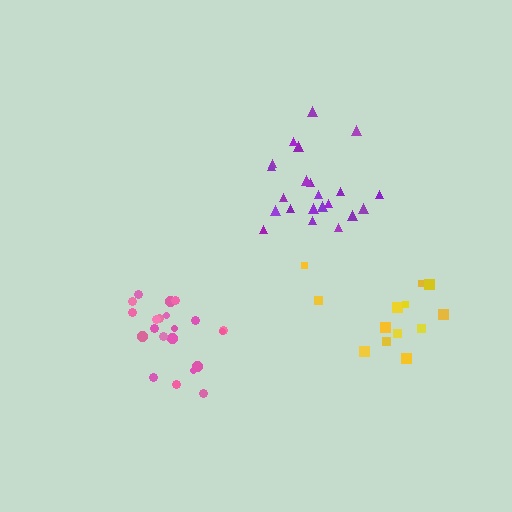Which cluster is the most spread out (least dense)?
Yellow.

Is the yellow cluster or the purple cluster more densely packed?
Purple.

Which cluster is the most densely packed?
Pink.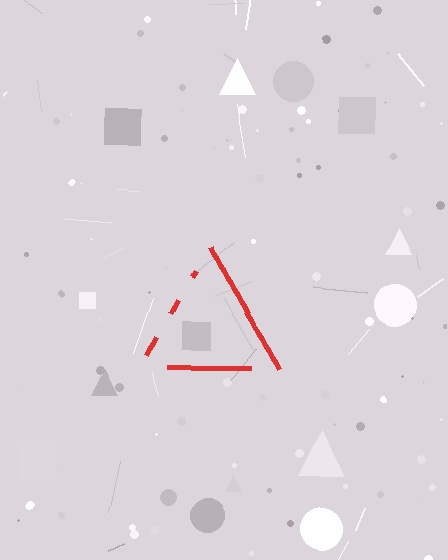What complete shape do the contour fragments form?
The contour fragments form a triangle.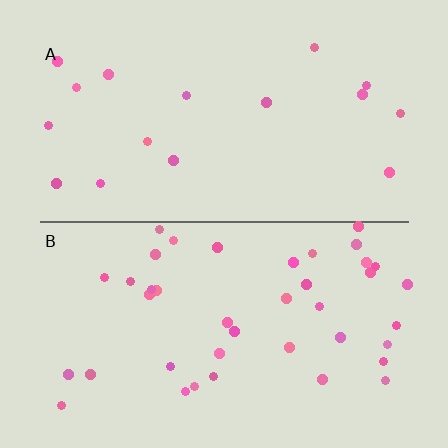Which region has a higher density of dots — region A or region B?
B (the bottom).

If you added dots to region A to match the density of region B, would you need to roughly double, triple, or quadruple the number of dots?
Approximately double.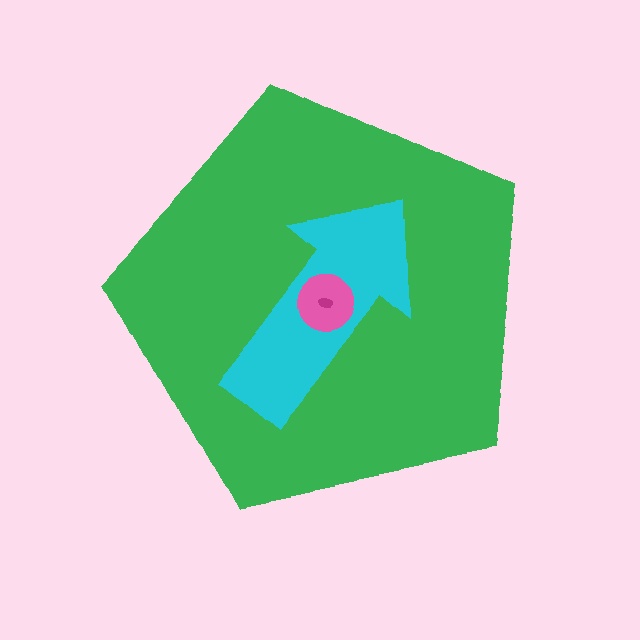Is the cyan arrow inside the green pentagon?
Yes.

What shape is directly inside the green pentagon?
The cyan arrow.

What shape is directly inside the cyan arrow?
The pink circle.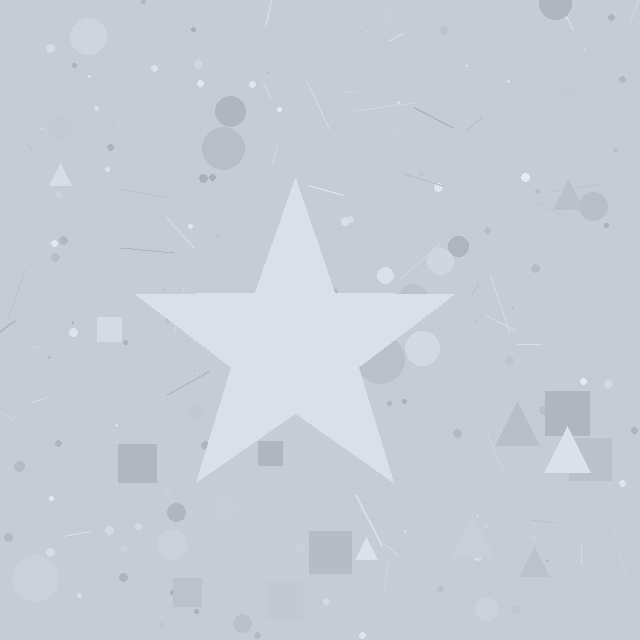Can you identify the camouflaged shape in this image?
The camouflaged shape is a star.